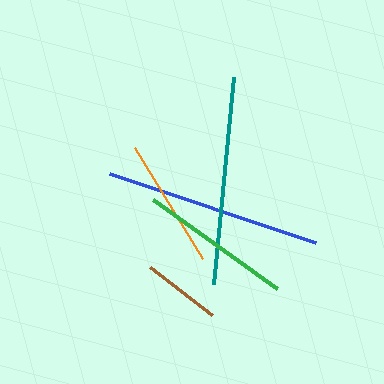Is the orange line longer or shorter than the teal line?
The teal line is longer than the orange line.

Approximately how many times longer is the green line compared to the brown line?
The green line is approximately 2.0 times the length of the brown line.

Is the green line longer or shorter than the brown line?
The green line is longer than the brown line.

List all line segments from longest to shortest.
From longest to shortest: blue, teal, green, orange, brown.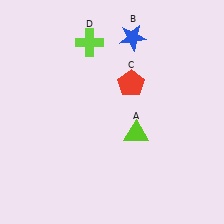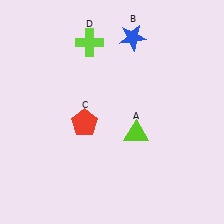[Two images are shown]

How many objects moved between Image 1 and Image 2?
1 object moved between the two images.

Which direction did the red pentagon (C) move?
The red pentagon (C) moved left.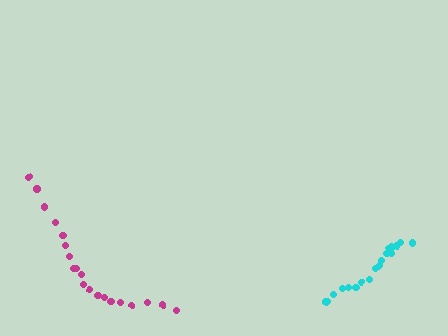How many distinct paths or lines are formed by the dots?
There are 2 distinct paths.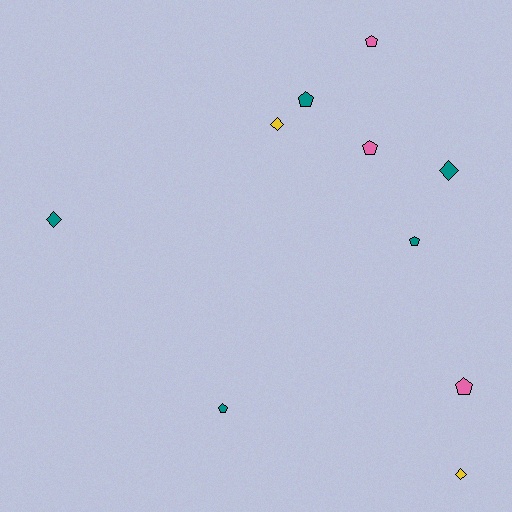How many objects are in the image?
There are 10 objects.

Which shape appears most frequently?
Pentagon, with 6 objects.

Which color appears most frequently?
Teal, with 5 objects.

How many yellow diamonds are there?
There are 2 yellow diamonds.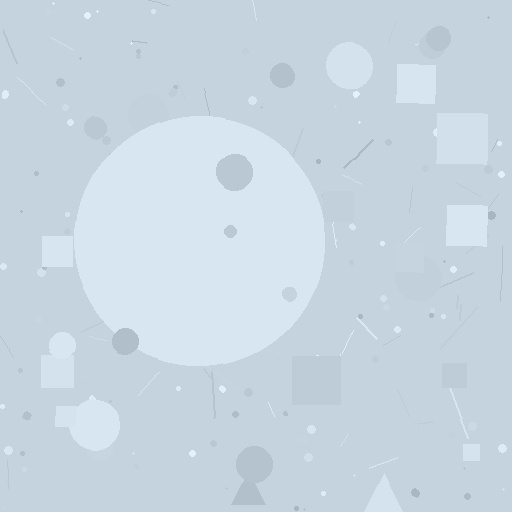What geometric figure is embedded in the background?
A circle is embedded in the background.